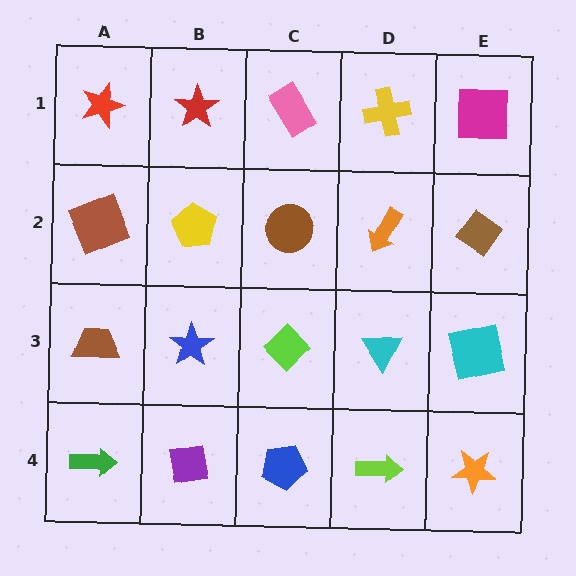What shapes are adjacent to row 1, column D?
An orange arrow (row 2, column D), a pink rectangle (row 1, column C), a magenta square (row 1, column E).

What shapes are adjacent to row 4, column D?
A cyan triangle (row 3, column D), a blue pentagon (row 4, column C), an orange star (row 4, column E).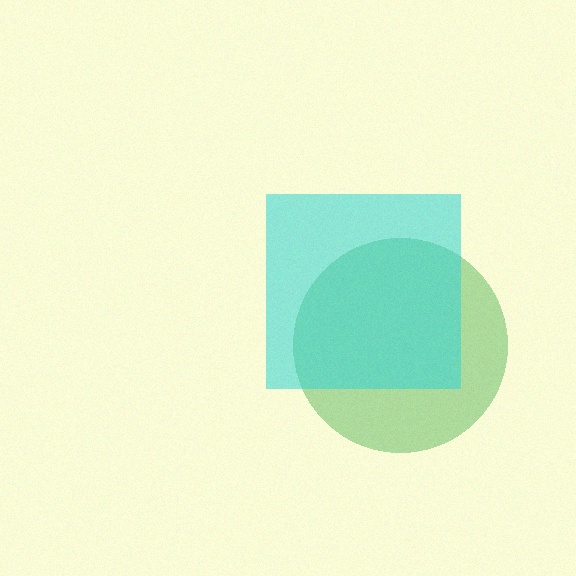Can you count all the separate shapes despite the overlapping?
Yes, there are 2 separate shapes.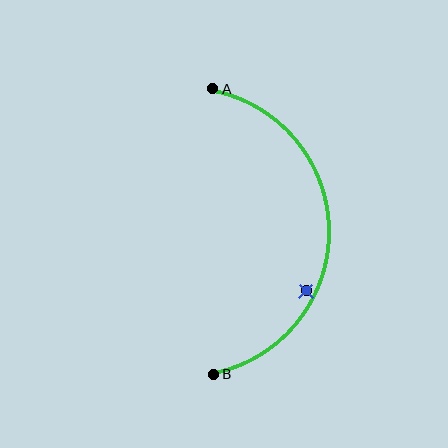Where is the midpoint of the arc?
The arc midpoint is the point on the curve farthest from the straight line joining A and B. It sits to the right of that line.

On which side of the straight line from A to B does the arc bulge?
The arc bulges to the right of the straight line connecting A and B.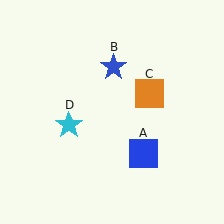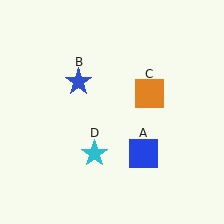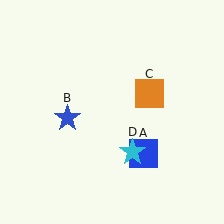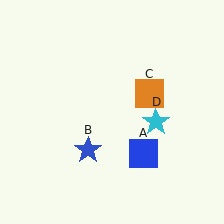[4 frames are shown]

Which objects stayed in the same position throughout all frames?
Blue square (object A) and orange square (object C) remained stationary.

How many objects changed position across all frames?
2 objects changed position: blue star (object B), cyan star (object D).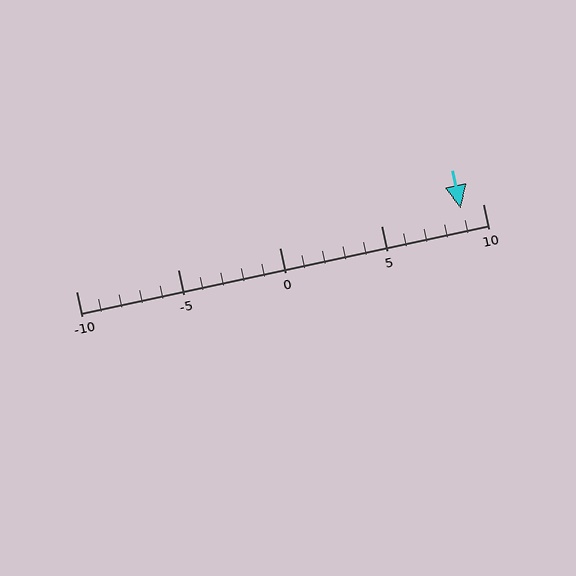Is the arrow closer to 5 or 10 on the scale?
The arrow is closer to 10.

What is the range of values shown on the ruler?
The ruler shows values from -10 to 10.